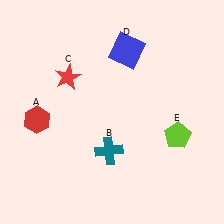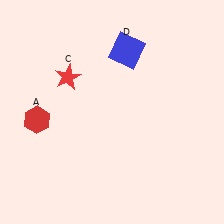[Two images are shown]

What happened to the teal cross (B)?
The teal cross (B) was removed in Image 2. It was in the bottom-left area of Image 1.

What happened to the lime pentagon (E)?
The lime pentagon (E) was removed in Image 2. It was in the bottom-right area of Image 1.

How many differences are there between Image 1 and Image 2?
There are 2 differences between the two images.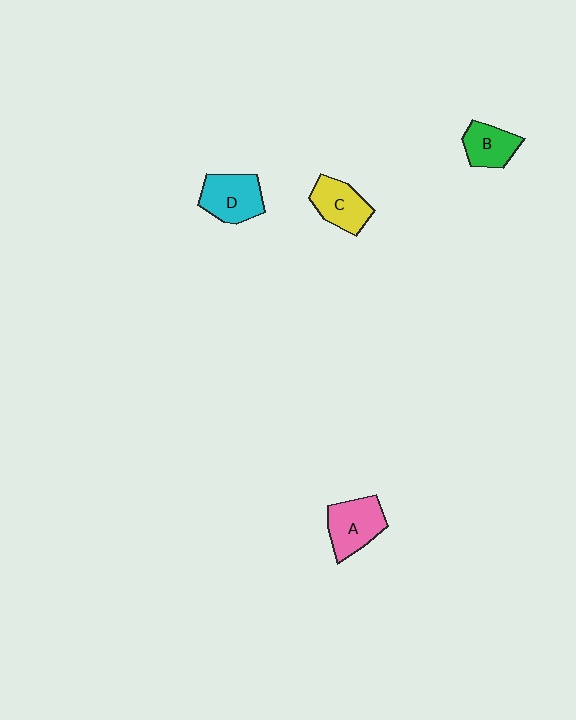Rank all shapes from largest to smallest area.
From largest to smallest: A (pink), D (cyan), C (yellow), B (green).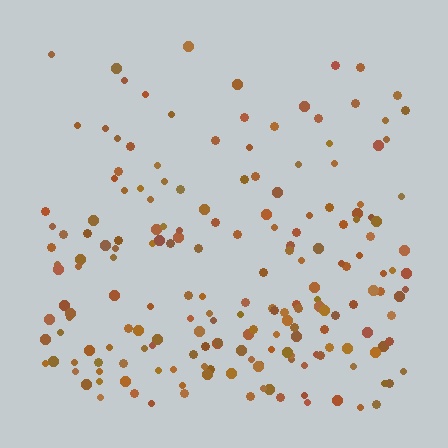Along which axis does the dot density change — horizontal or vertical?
Vertical.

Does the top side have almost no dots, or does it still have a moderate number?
Still a moderate number, just noticeably fewer than the bottom.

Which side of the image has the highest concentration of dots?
The bottom.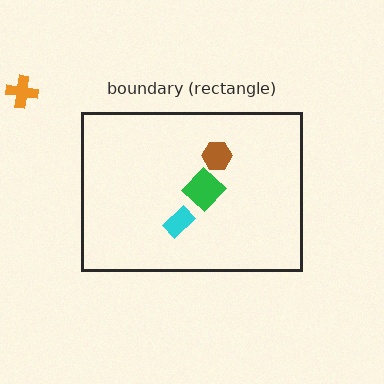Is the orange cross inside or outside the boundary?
Outside.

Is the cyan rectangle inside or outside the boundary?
Inside.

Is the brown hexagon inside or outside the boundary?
Inside.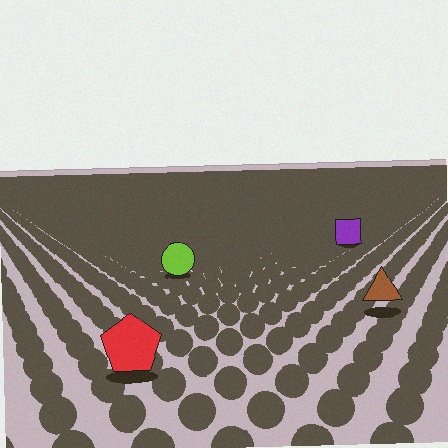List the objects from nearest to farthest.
From nearest to farthest: the red pentagon, the brown triangle, the lime circle, the purple square.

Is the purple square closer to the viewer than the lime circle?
No. The lime circle is closer — you can tell from the texture gradient: the ground texture is coarser near it.